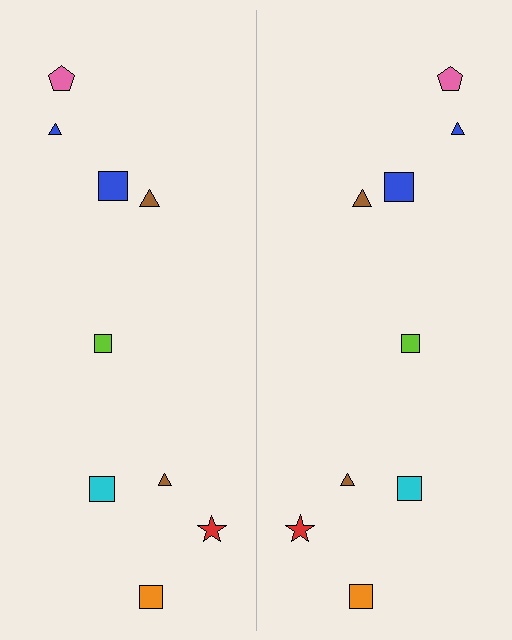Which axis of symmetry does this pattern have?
The pattern has a vertical axis of symmetry running through the center of the image.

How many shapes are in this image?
There are 18 shapes in this image.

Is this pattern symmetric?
Yes, this pattern has bilateral (reflection) symmetry.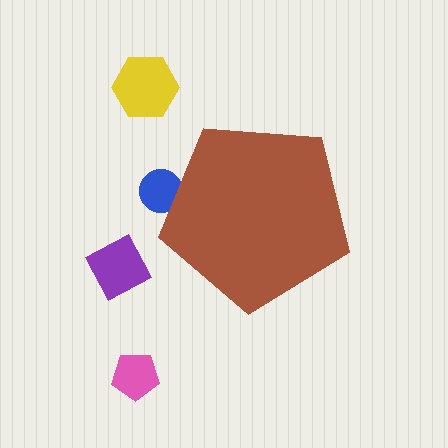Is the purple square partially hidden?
No, the purple square is fully visible.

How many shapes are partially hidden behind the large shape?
1 shape is partially hidden.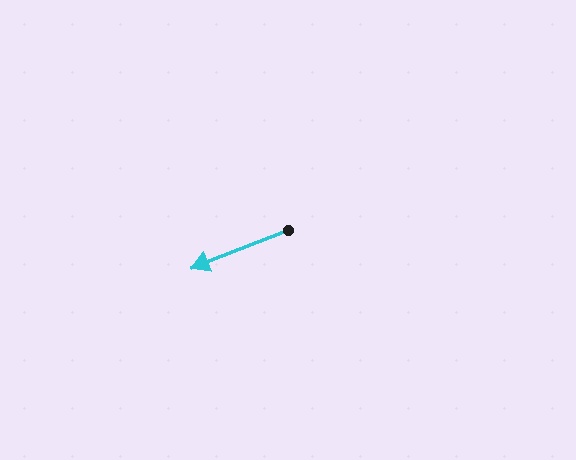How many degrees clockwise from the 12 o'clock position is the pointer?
Approximately 249 degrees.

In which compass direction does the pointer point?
West.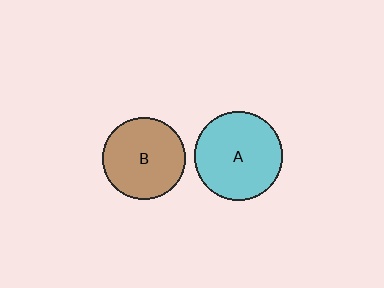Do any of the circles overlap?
No, none of the circles overlap.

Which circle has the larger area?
Circle A (cyan).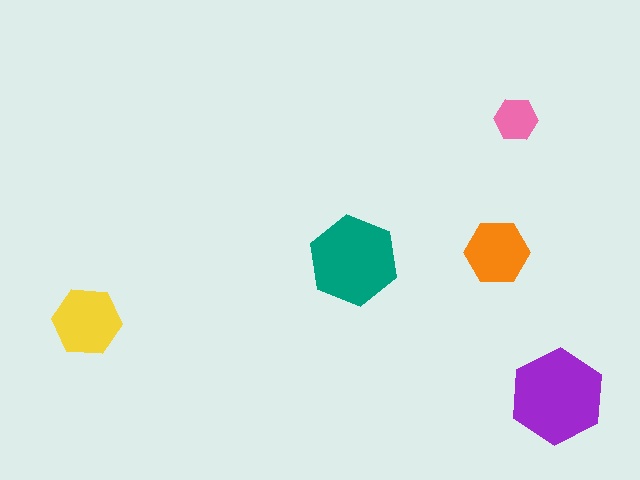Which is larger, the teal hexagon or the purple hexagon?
The purple one.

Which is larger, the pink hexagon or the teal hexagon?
The teal one.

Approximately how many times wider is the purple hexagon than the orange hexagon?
About 1.5 times wider.